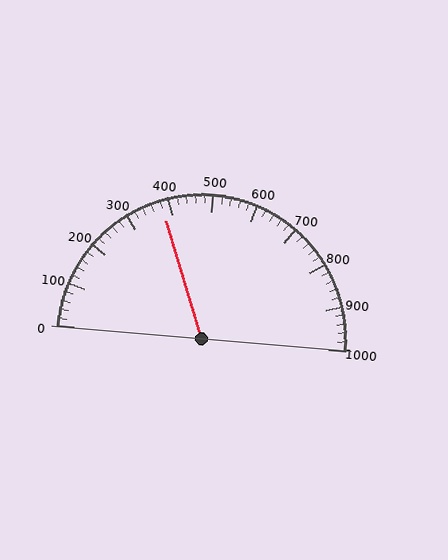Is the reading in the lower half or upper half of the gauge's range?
The reading is in the lower half of the range (0 to 1000).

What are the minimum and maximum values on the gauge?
The gauge ranges from 0 to 1000.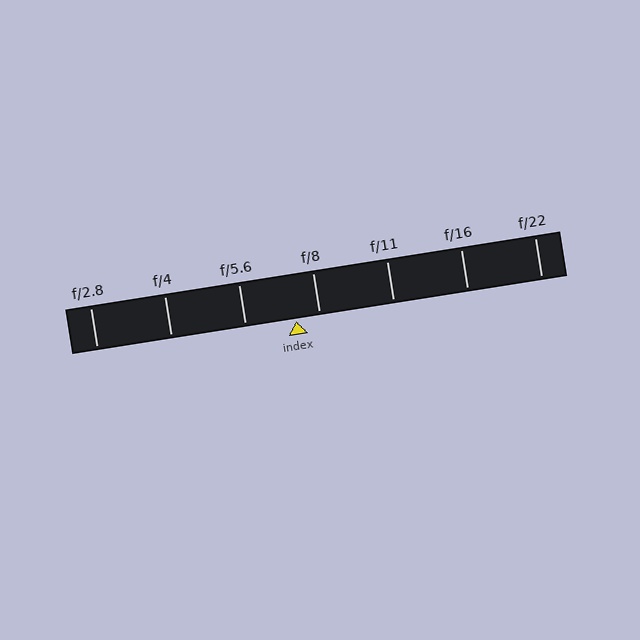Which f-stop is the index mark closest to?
The index mark is closest to f/8.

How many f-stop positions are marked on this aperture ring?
There are 7 f-stop positions marked.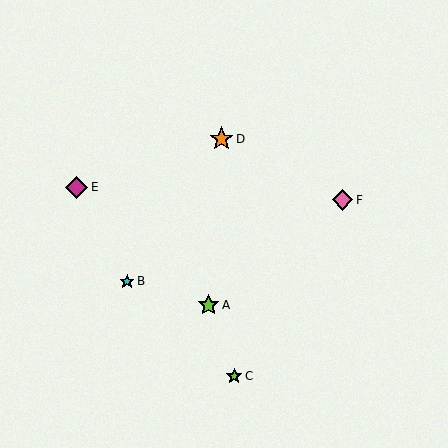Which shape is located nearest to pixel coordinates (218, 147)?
The orange star (labeled D) at (222, 139) is nearest to that location.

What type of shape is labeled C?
Shape C is a lime star.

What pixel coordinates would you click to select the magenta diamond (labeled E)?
Click at (76, 187) to select the magenta diamond E.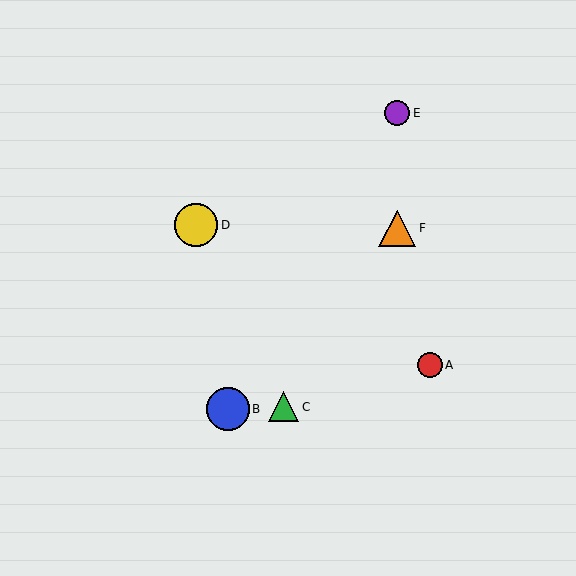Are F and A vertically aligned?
No, F is at x≈397 and A is at x≈430.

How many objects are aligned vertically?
2 objects (E, F) are aligned vertically.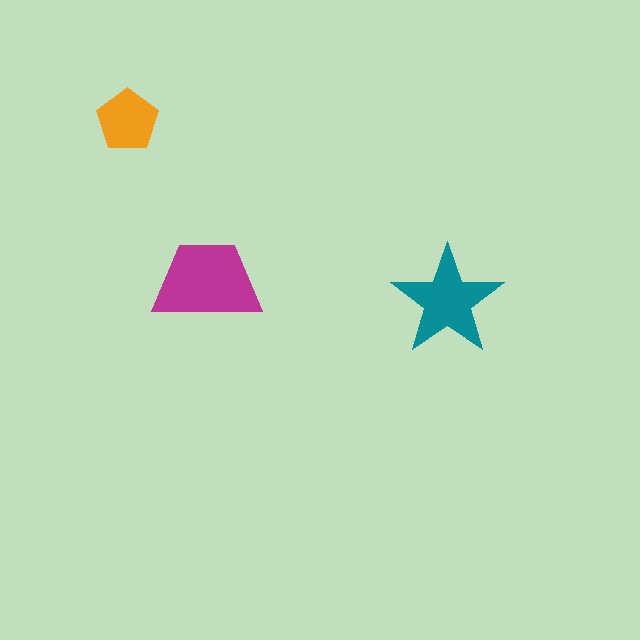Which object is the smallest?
The orange pentagon.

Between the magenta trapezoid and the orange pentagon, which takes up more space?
The magenta trapezoid.